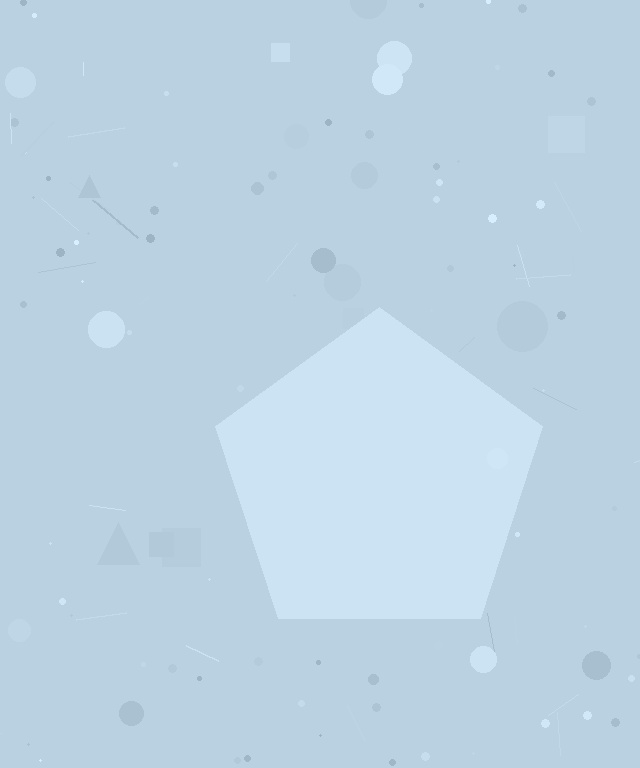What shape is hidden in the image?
A pentagon is hidden in the image.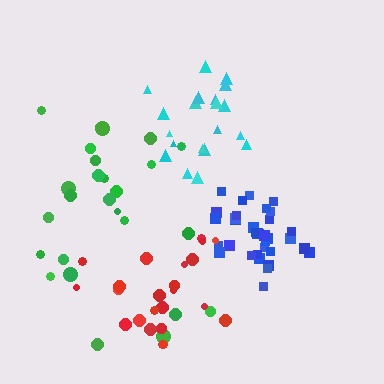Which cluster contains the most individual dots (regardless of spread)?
Blue (34).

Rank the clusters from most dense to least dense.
blue, cyan, red, green.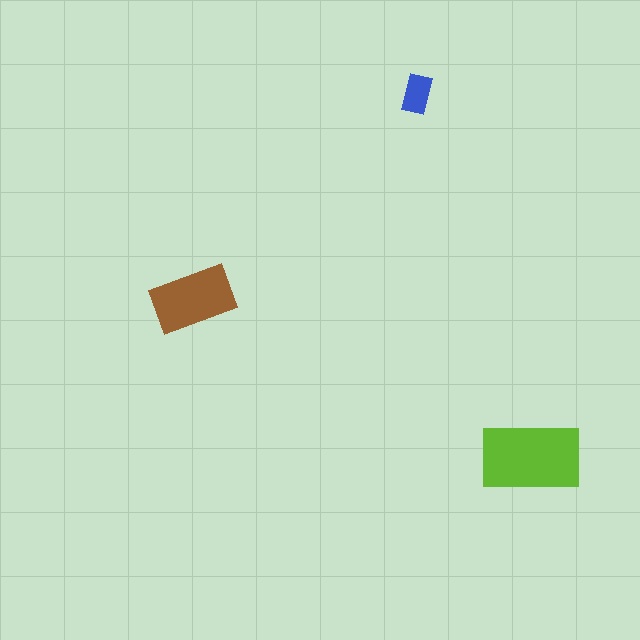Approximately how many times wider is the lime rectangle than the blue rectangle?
About 2.5 times wider.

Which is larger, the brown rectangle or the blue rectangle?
The brown one.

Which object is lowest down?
The lime rectangle is bottommost.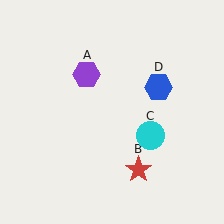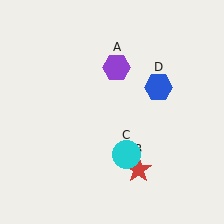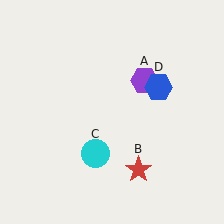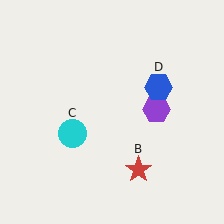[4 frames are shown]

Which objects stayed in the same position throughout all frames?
Red star (object B) and blue hexagon (object D) remained stationary.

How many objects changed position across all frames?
2 objects changed position: purple hexagon (object A), cyan circle (object C).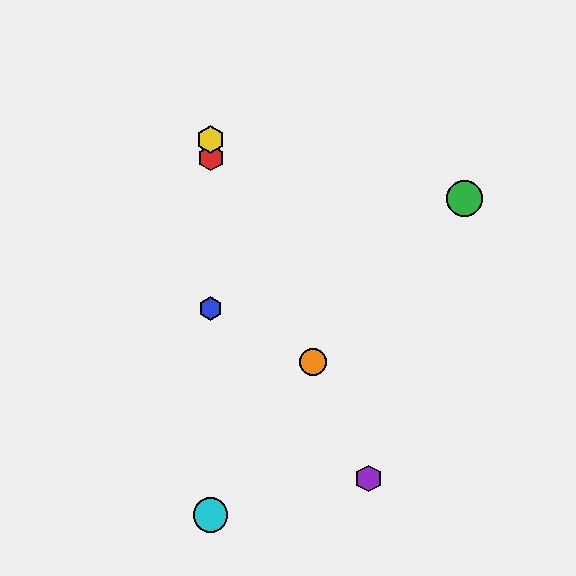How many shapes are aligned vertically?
4 shapes (the red hexagon, the blue hexagon, the yellow hexagon, the cyan circle) are aligned vertically.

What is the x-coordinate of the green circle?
The green circle is at x≈465.